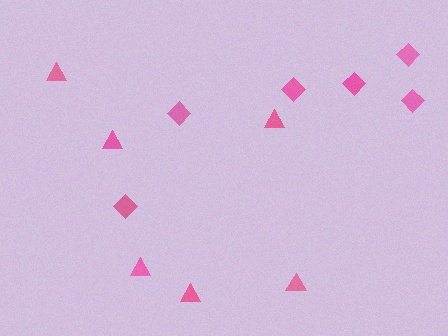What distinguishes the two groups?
There are 2 groups: one group of triangles (6) and one group of diamonds (6).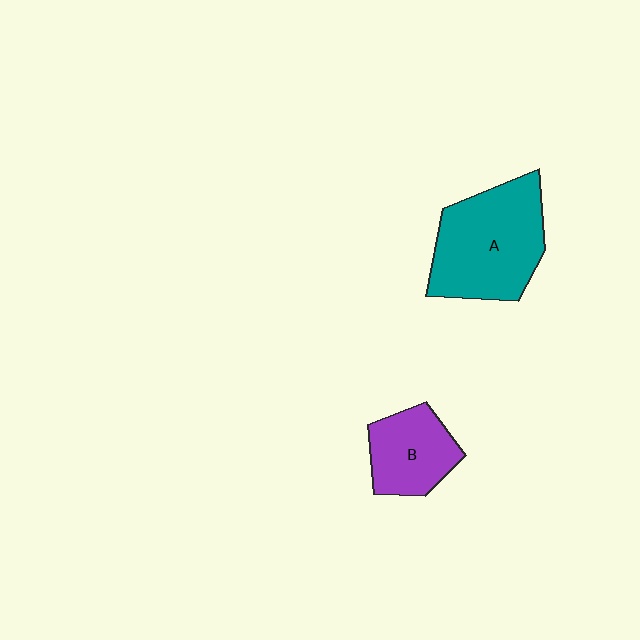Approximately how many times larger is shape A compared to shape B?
Approximately 1.7 times.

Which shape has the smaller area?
Shape B (purple).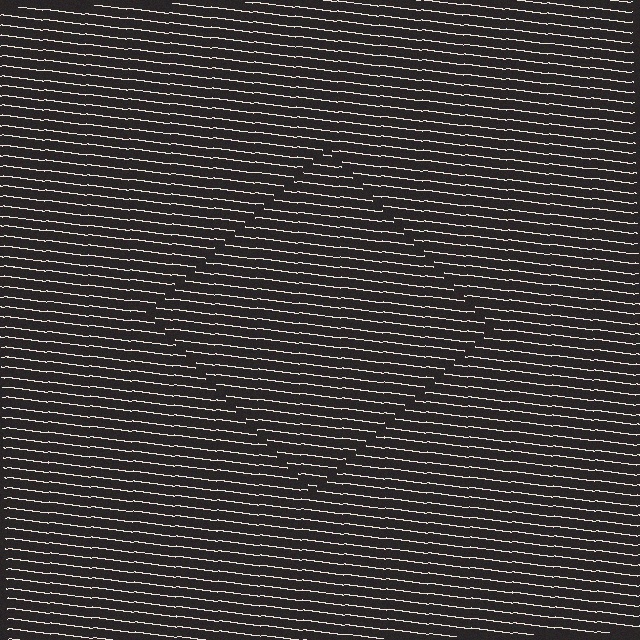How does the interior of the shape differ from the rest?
The interior of the shape contains the same grating, shifted by half a period — the contour is defined by the phase discontinuity where line-ends from the inner and outer gratings abut.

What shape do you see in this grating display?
An illusory square. The interior of the shape contains the same grating, shifted by half a period — the contour is defined by the phase discontinuity where line-ends from the inner and outer gratings abut.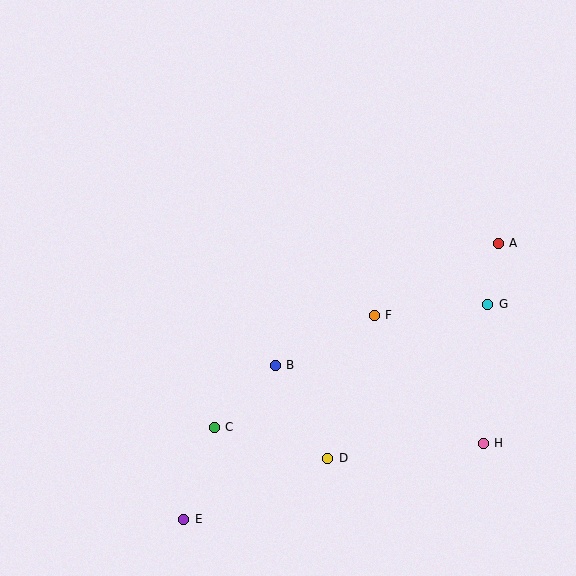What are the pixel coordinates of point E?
Point E is at (184, 519).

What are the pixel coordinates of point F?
Point F is at (374, 315).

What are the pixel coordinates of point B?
Point B is at (275, 365).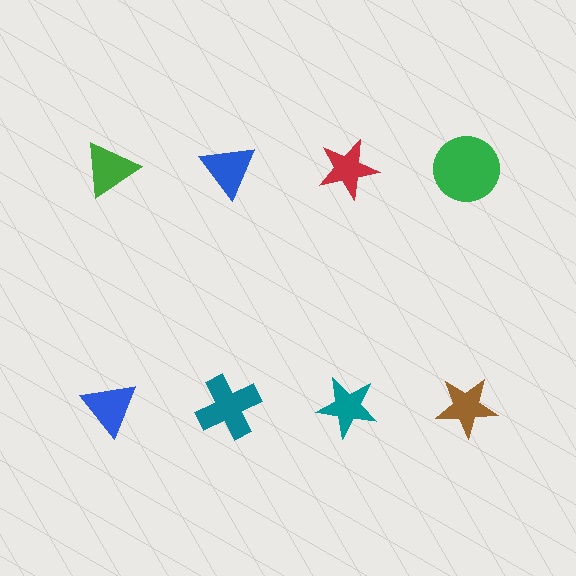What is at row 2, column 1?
A blue triangle.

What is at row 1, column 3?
A red star.